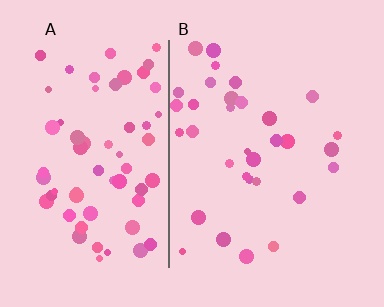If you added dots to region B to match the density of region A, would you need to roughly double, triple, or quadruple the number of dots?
Approximately double.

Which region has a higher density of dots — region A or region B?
A (the left).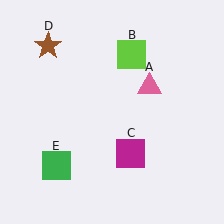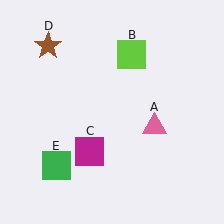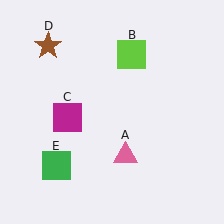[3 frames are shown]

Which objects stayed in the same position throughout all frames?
Lime square (object B) and brown star (object D) and green square (object E) remained stationary.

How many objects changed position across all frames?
2 objects changed position: pink triangle (object A), magenta square (object C).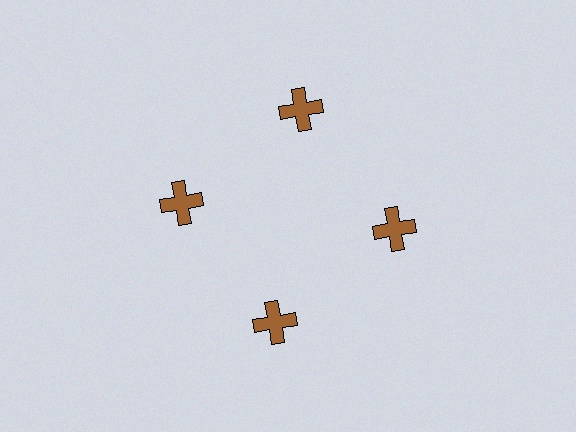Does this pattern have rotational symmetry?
Yes, this pattern has 4-fold rotational symmetry. It looks the same after rotating 90 degrees around the center.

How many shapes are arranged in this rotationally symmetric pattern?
There are 4 shapes, arranged in 4 groups of 1.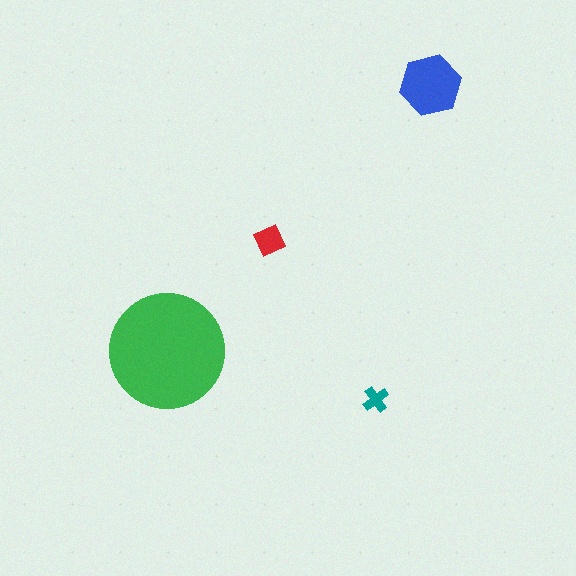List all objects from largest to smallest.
The green circle, the blue hexagon, the red diamond, the teal cross.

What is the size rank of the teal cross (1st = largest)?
4th.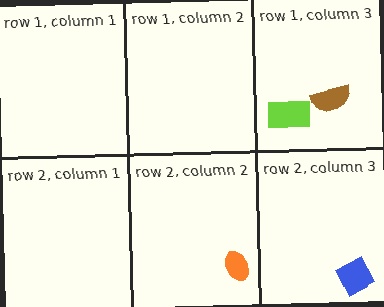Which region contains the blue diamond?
The row 2, column 3 region.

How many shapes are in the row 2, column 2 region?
1.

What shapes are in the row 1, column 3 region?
The lime rectangle, the brown semicircle.